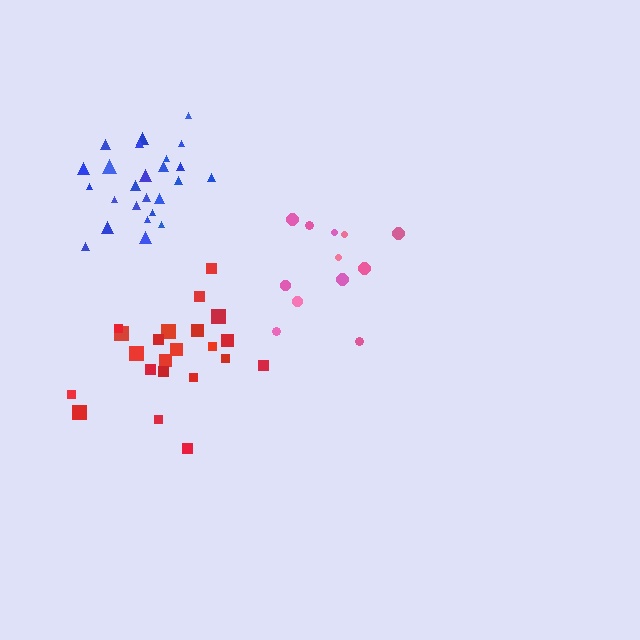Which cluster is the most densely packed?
Blue.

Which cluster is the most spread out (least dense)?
Pink.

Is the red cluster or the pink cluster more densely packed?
Red.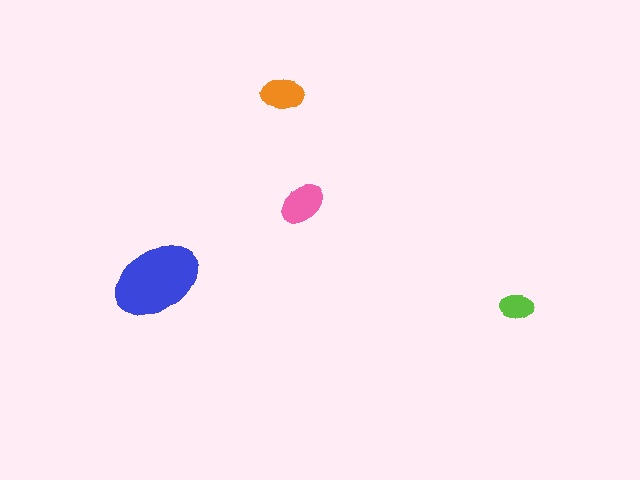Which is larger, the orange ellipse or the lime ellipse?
The orange one.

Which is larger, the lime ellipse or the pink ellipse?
The pink one.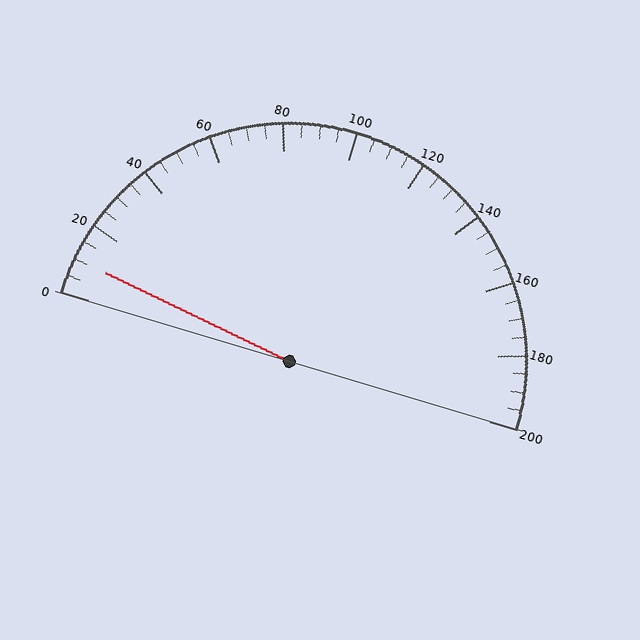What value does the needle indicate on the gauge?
The needle indicates approximately 10.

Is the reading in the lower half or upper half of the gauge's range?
The reading is in the lower half of the range (0 to 200).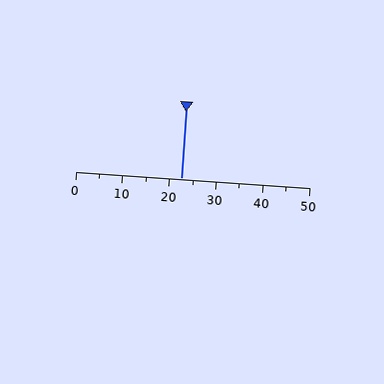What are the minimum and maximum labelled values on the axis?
The axis runs from 0 to 50.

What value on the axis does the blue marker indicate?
The marker indicates approximately 22.5.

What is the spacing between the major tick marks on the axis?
The major ticks are spaced 10 apart.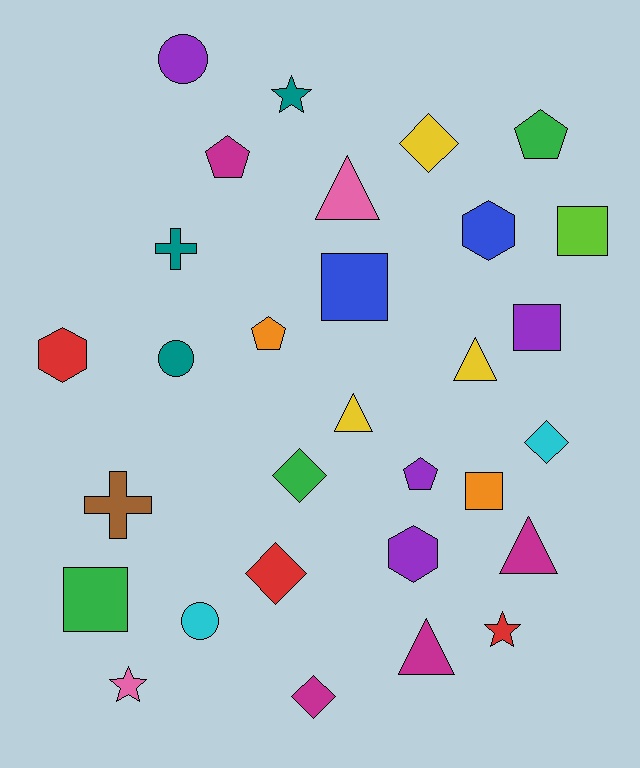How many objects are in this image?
There are 30 objects.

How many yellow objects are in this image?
There are 3 yellow objects.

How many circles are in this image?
There are 3 circles.